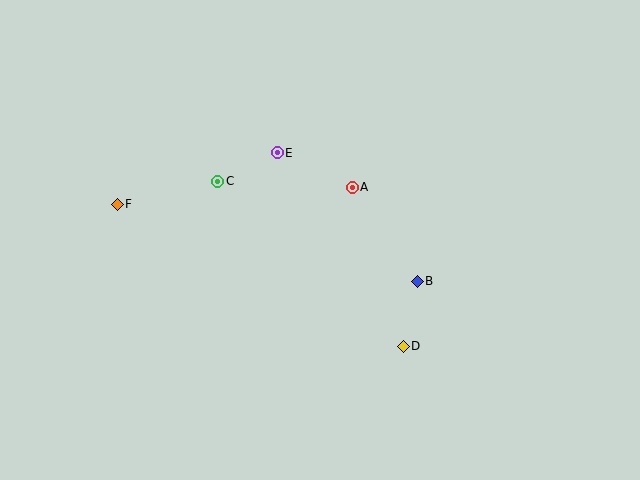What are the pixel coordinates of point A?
Point A is at (352, 187).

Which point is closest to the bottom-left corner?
Point F is closest to the bottom-left corner.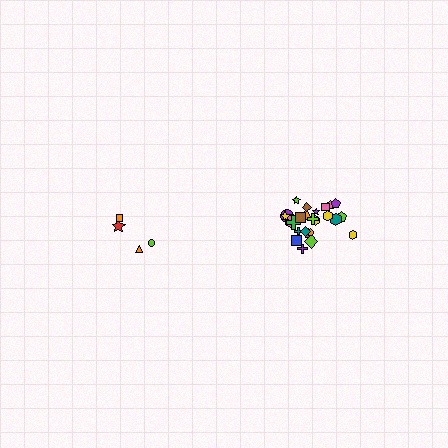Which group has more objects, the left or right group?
The right group.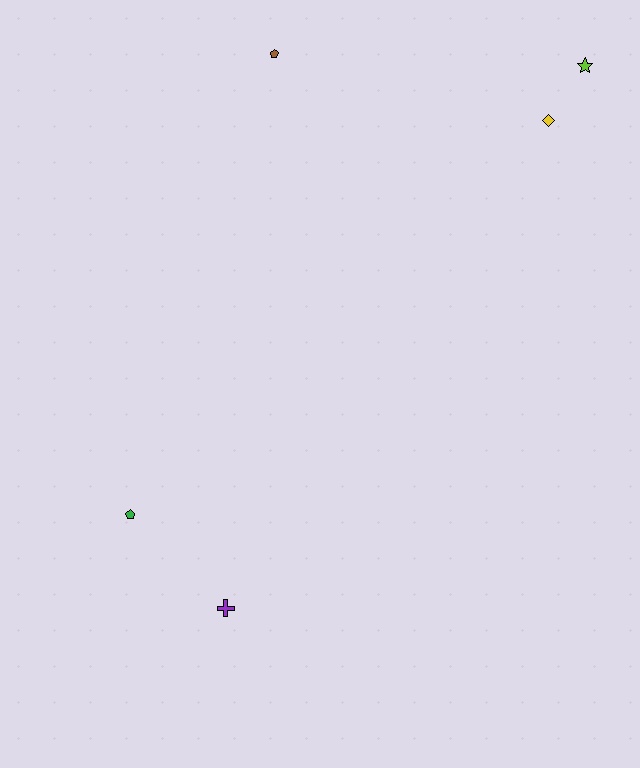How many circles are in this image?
There are no circles.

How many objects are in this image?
There are 5 objects.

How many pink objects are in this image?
There are no pink objects.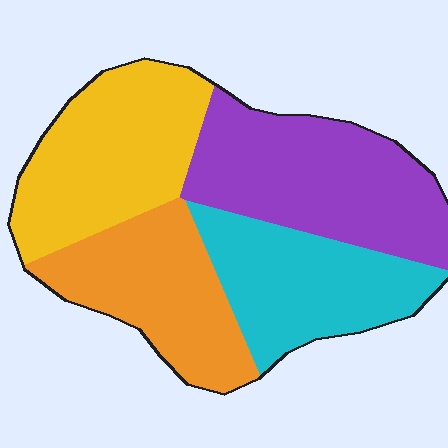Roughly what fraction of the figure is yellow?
Yellow covers around 25% of the figure.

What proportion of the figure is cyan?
Cyan covers about 25% of the figure.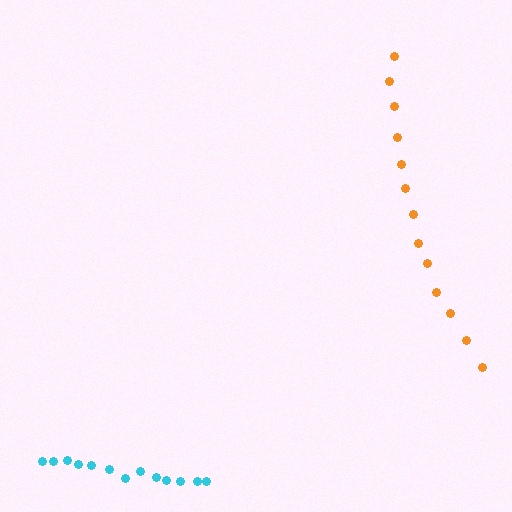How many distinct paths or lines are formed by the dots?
There are 2 distinct paths.